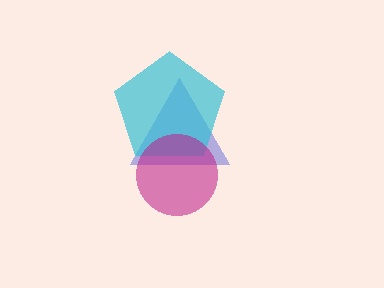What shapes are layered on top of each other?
The layered shapes are: a blue triangle, a cyan pentagon, a magenta circle.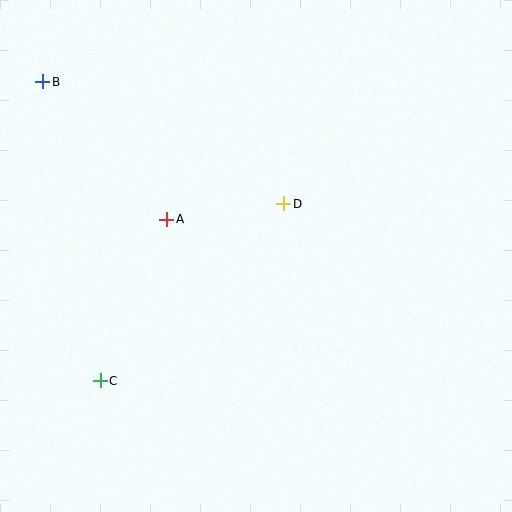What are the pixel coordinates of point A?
Point A is at (167, 219).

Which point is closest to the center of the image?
Point D at (284, 204) is closest to the center.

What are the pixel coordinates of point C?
Point C is at (100, 381).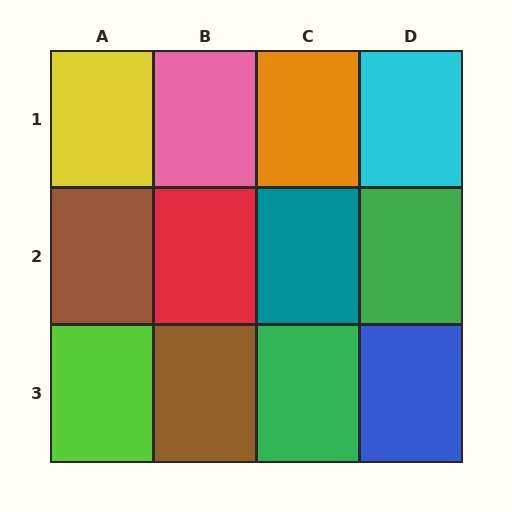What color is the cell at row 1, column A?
Yellow.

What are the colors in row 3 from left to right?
Lime, brown, green, blue.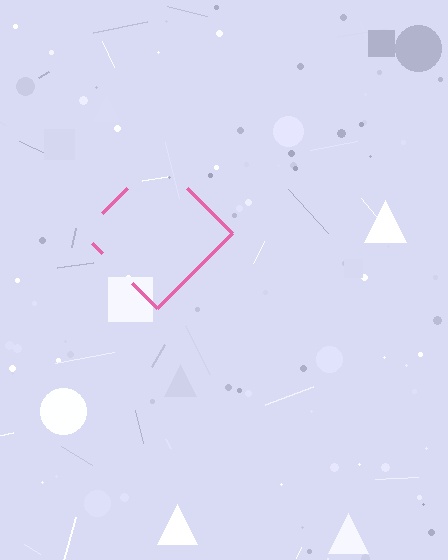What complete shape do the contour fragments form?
The contour fragments form a diamond.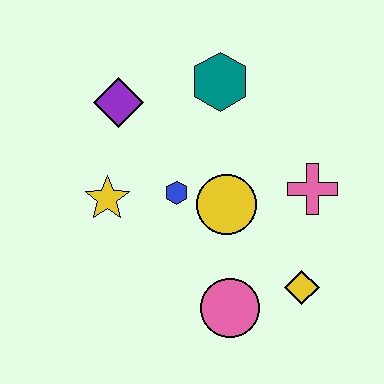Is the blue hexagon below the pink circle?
No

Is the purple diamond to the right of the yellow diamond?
No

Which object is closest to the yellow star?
The blue hexagon is closest to the yellow star.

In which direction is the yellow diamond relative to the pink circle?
The yellow diamond is to the right of the pink circle.